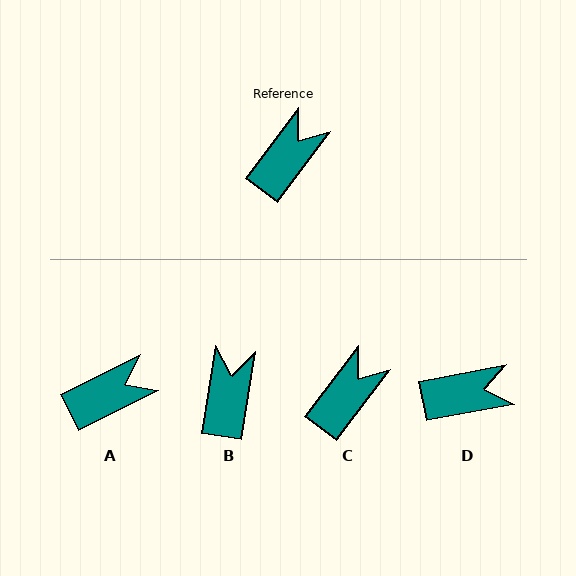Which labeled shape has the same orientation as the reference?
C.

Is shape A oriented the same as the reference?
No, it is off by about 26 degrees.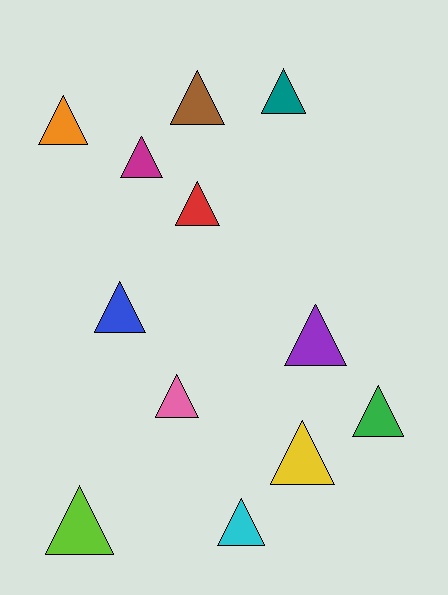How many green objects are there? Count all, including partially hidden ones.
There is 1 green object.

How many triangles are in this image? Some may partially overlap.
There are 12 triangles.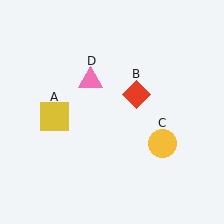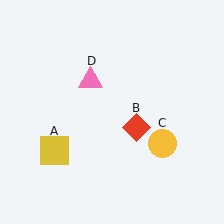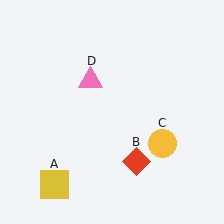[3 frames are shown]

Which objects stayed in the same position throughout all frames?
Yellow circle (object C) and pink triangle (object D) remained stationary.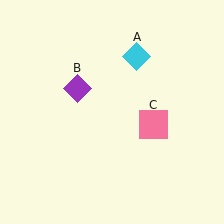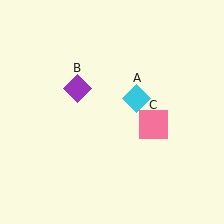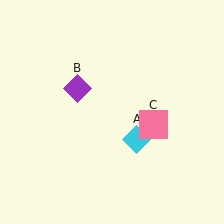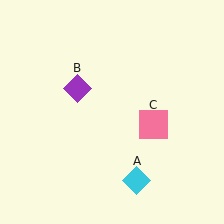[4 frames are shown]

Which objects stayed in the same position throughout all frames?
Purple diamond (object B) and pink square (object C) remained stationary.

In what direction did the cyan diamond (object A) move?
The cyan diamond (object A) moved down.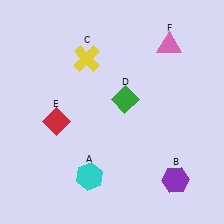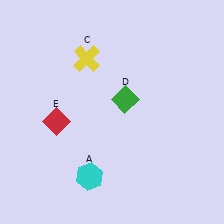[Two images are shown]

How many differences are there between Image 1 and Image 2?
There are 2 differences between the two images.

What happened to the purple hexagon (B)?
The purple hexagon (B) was removed in Image 2. It was in the bottom-right area of Image 1.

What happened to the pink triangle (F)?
The pink triangle (F) was removed in Image 2. It was in the top-right area of Image 1.